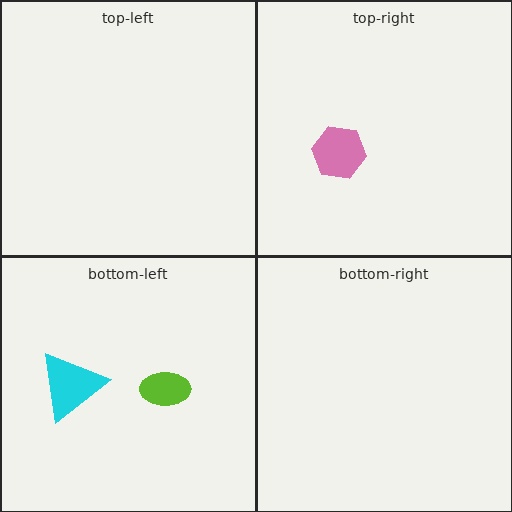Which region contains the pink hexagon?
The top-right region.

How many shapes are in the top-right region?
1.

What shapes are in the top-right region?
The pink hexagon.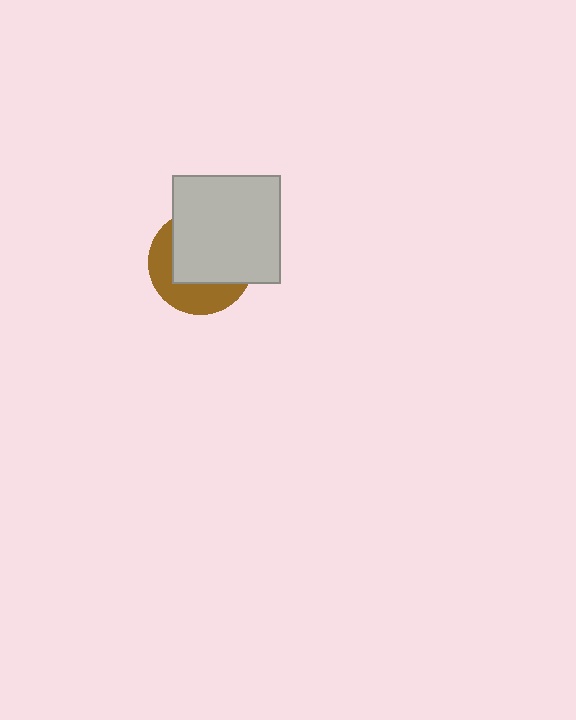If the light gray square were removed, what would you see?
You would see the complete brown circle.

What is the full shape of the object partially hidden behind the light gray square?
The partially hidden object is a brown circle.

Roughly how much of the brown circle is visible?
A small part of it is visible (roughly 39%).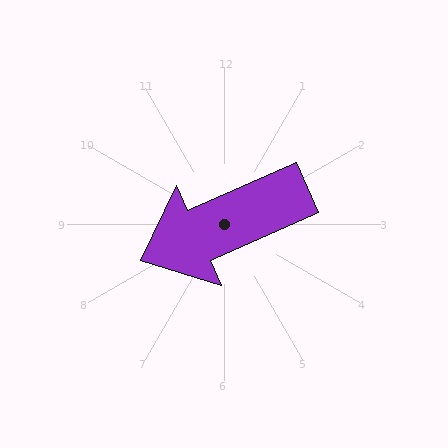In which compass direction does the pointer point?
Southwest.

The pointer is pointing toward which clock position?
Roughly 8 o'clock.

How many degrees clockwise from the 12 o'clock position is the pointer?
Approximately 246 degrees.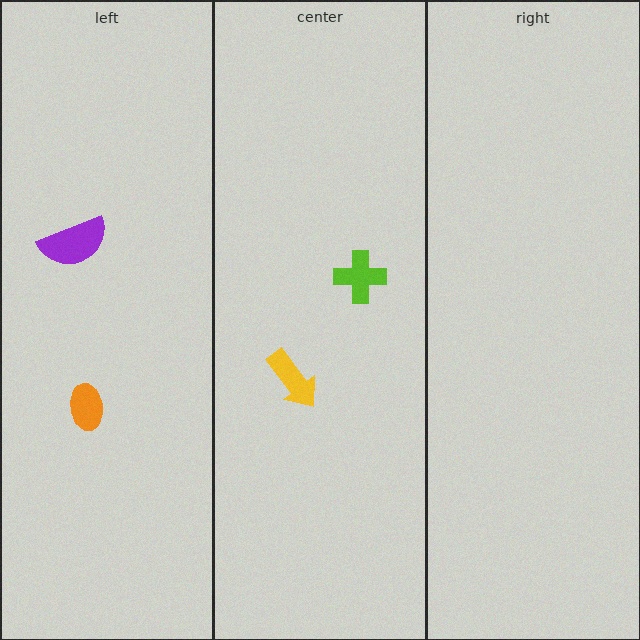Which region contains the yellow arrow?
The center region.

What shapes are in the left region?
The orange ellipse, the purple semicircle.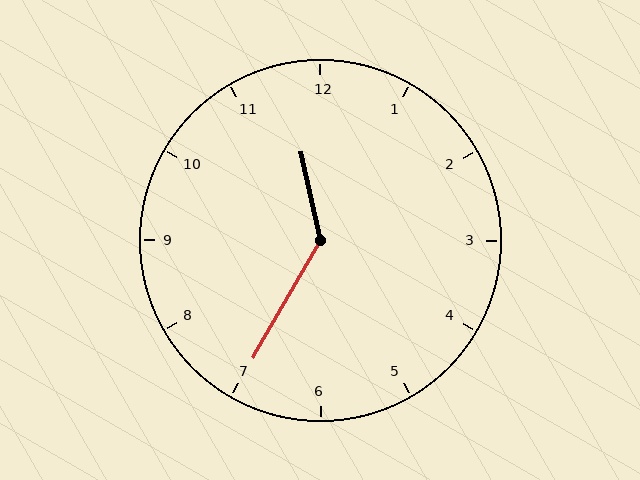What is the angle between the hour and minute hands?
Approximately 138 degrees.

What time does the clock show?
11:35.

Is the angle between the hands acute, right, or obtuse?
It is obtuse.